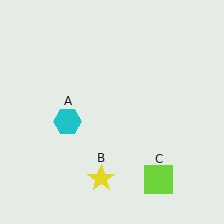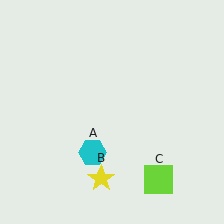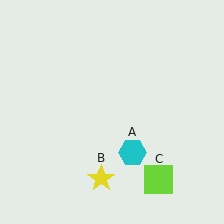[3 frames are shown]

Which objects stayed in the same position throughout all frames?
Yellow star (object B) and lime square (object C) remained stationary.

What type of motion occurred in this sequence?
The cyan hexagon (object A) rotated counterclockwise around the center of the scene.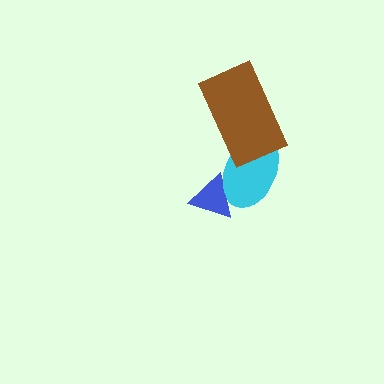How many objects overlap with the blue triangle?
1 object overlaps with the blue triangle.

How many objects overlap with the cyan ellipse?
2 objects overlap with the cyan ellipse.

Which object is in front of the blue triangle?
The cyan ellipse is in front of the blue triangle.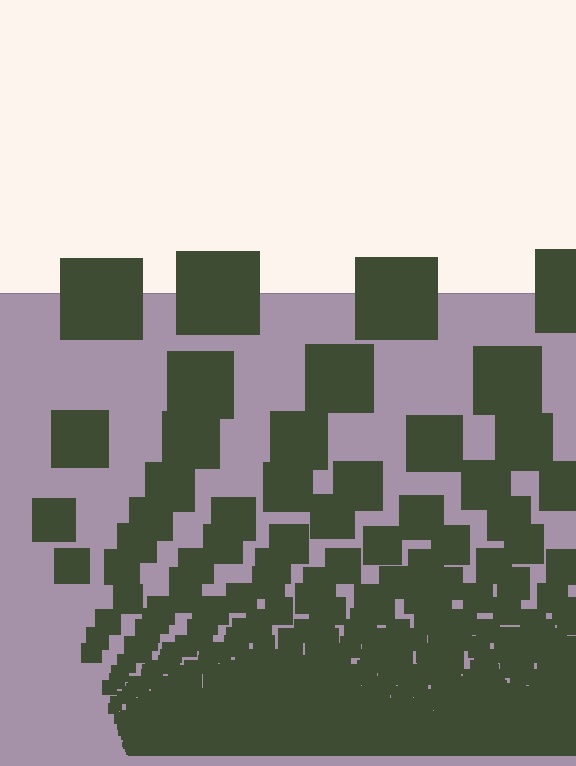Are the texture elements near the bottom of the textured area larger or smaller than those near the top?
Smaller. The gradient is inverted — elements near the bottom are smaller and denser.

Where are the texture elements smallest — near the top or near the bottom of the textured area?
Near the bottom.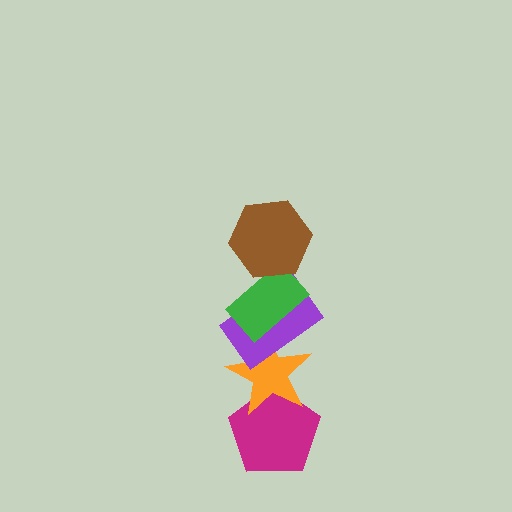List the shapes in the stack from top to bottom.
From top to bottom: the brown hexagon, the green rectangle, the purple rectangle, the orange star, the magenta pentagon.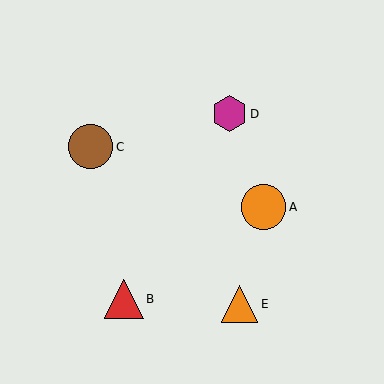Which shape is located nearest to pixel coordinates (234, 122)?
The magenta hexagon (labeled D) at (229, 114) is nearest to that location.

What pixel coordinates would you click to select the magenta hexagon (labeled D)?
Click at (229, 114) to select the magenta hexagon D.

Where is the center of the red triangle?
The center of the red triangle is at (124, 299).